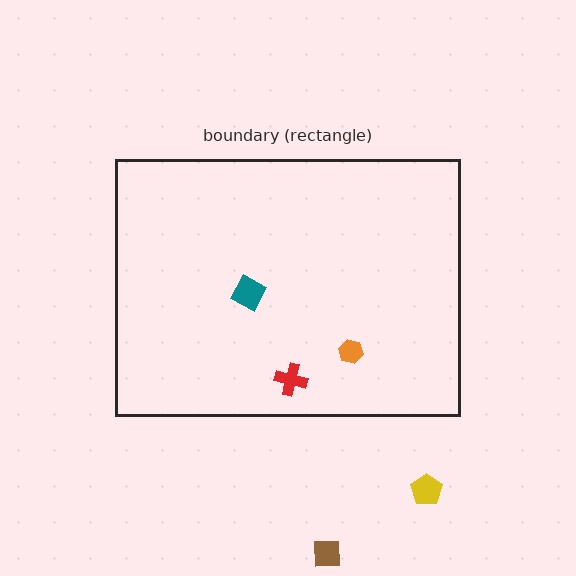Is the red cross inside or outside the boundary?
Inside.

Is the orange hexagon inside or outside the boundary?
Inside.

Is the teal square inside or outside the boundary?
Inside.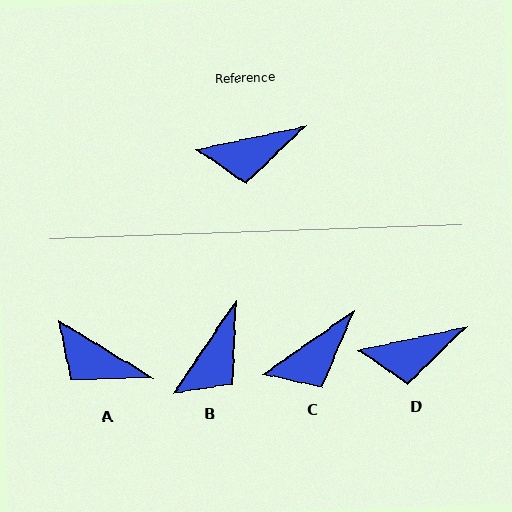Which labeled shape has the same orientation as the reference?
D.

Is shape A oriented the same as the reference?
No, it is off by about 43 degrees.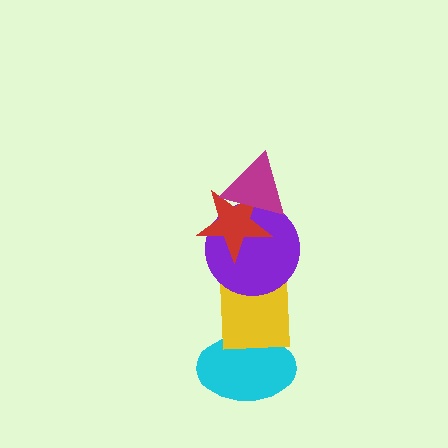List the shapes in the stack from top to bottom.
From top to bottom: the magenta triangle, the red star, the purple circle, the yellow square, the cyan ellipse.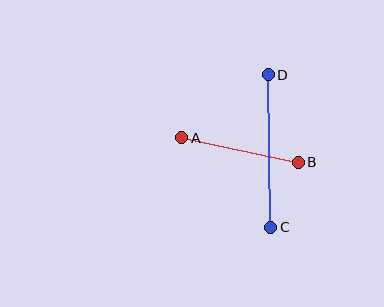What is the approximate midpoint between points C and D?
The midpoint is at approximately (269, 151) pixels.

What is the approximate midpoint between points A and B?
The midpoint is at approximately (240, 150) pixels.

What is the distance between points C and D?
The distance is approximately 152 pixels.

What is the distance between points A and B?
The distance is approximately 119 pixels.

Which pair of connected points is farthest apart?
Points C and D are farthest apart.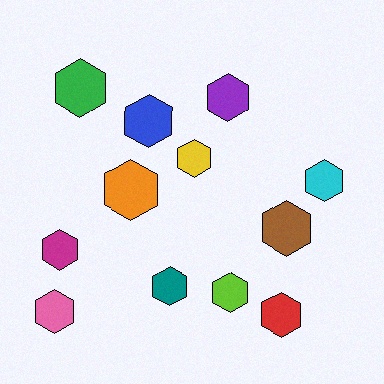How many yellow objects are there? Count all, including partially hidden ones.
There is 1 yellow object.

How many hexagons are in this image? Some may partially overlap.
There are 12 hexagons.